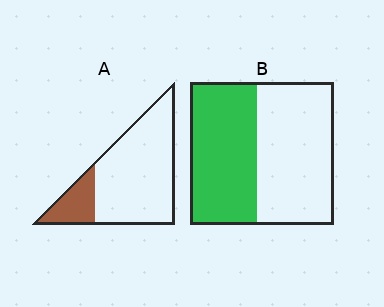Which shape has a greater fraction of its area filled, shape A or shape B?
Shape B.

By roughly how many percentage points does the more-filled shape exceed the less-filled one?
By roughly 25 percentage points (B over A).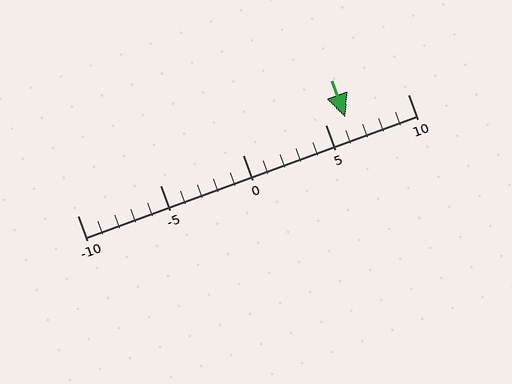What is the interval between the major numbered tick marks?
The major tick marks are spaced 5 units apart.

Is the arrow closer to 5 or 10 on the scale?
The arrow is closer to 5.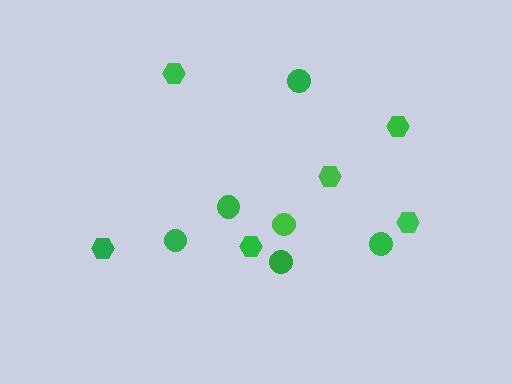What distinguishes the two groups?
There are 2 groups: one group of hexagons (6) and one group of circles (6).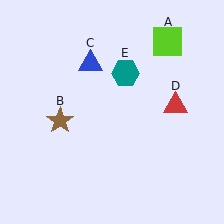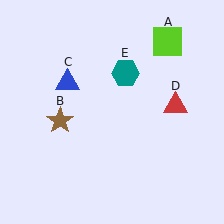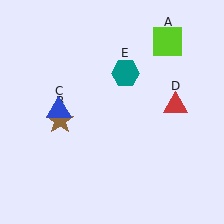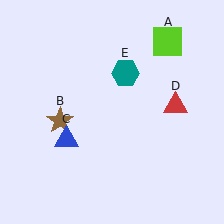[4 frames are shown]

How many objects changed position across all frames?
1 object changed position: blue triangle (object C).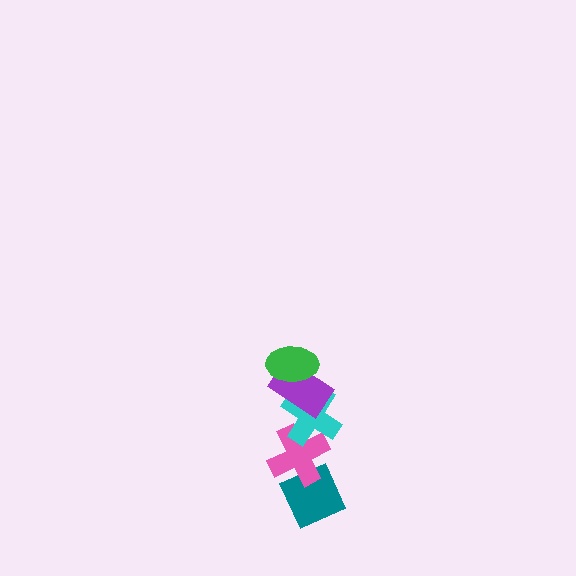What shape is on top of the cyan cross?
The purple rectangle is on top of the cyan cross.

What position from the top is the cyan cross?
The cyan cross is 3rd from the top.